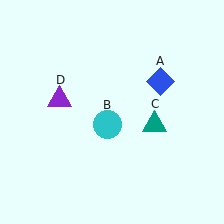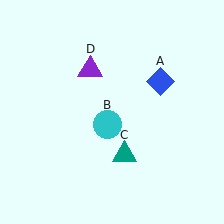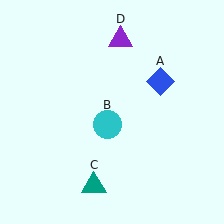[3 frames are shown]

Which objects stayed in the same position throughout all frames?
Blue diamond (object A) and cyan circle (object B) remained stationary.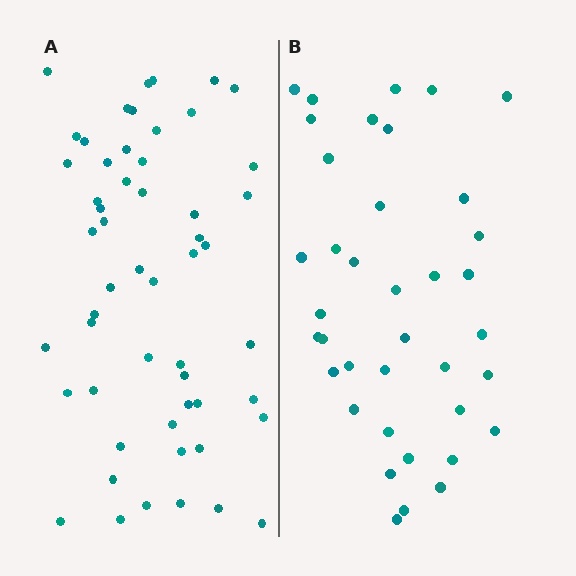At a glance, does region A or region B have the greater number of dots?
Region A (the left region) has more dots.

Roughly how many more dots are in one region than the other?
Region A has approximately 15 more dots than region B.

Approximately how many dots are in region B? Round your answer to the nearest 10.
About 40 dots. (The exact count is 38, which rounds to 40.)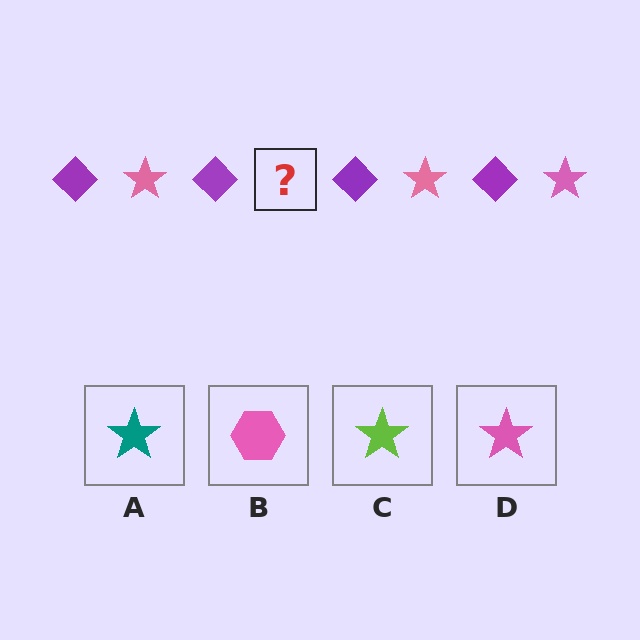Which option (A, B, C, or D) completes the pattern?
D.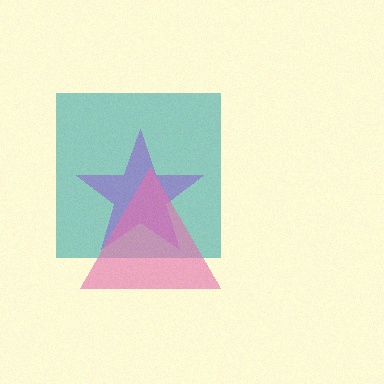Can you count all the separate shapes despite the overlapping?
Yes, there are 3 separate shapes.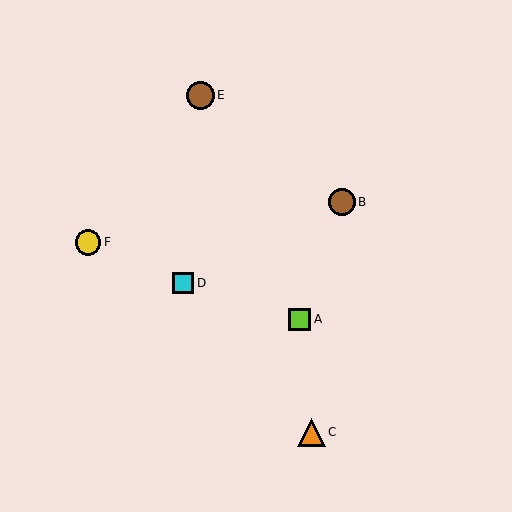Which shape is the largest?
The orange triangle (labeled C) is the largest.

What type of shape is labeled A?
Shape A is a lime square.